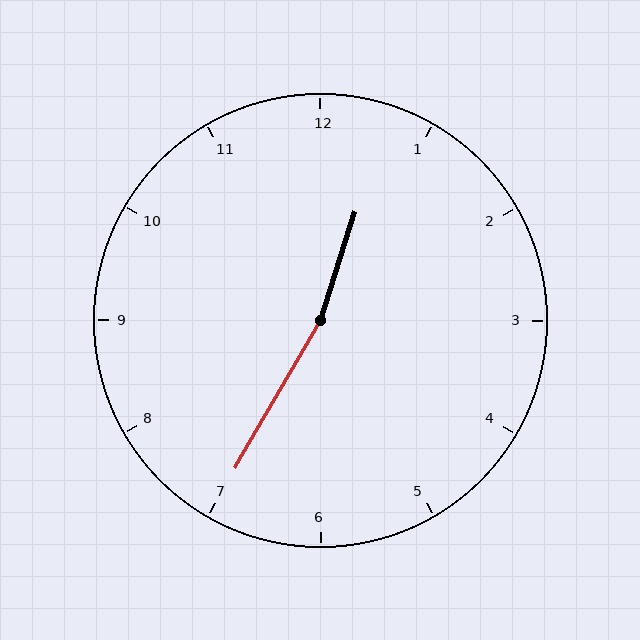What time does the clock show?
12:35.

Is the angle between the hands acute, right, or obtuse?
It is obtuse.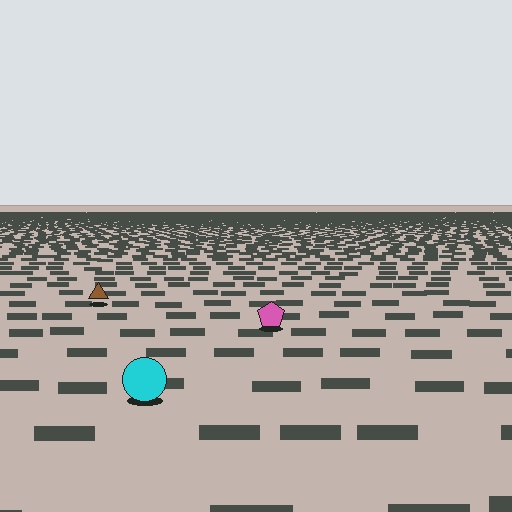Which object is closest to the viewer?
The cyan circle is closest. The texture marks near it are larger and more spread out.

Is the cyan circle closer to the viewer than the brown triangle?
Yes. The cyan circle is closer — you can tell from the texture gradient: the ground texture is coarser near it.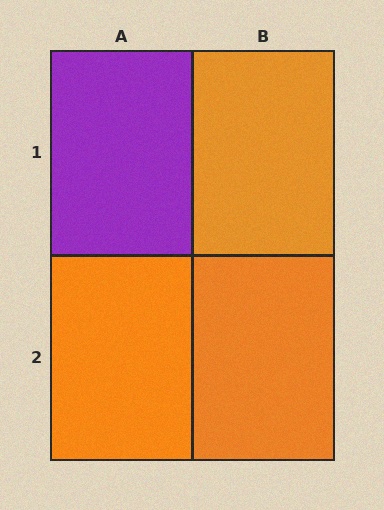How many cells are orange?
3 cells are orange.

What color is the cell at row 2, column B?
Orange.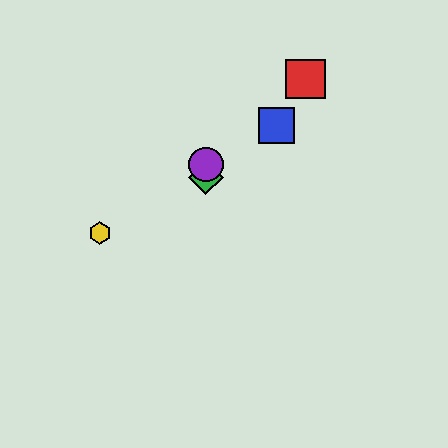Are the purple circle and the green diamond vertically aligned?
Yes, both are at x≈206.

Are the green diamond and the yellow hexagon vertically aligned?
No, the green diamond is at x≈206 and the yellow hexagon is at x≈100.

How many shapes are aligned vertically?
2 shapes (the green diamond, the purple circle) are aligned vertically.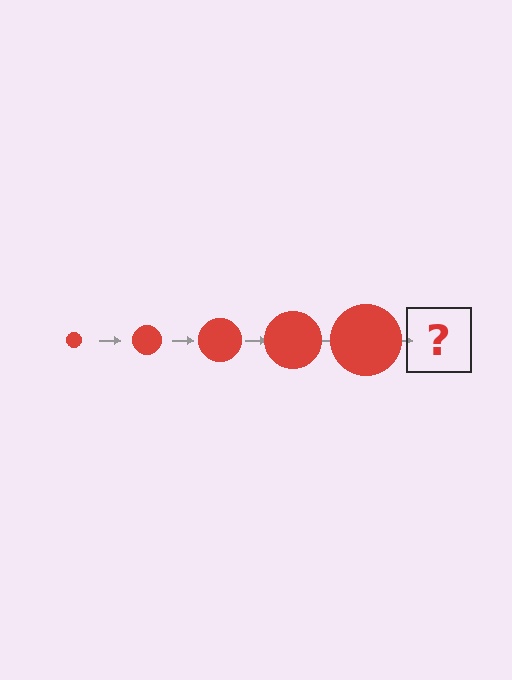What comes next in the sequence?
The next element should be a red circle, larger than the previous one.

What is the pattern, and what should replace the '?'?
The pattern is that the circle gets progressively larger each step. The '?' should be a red circle, larger than the previous one.